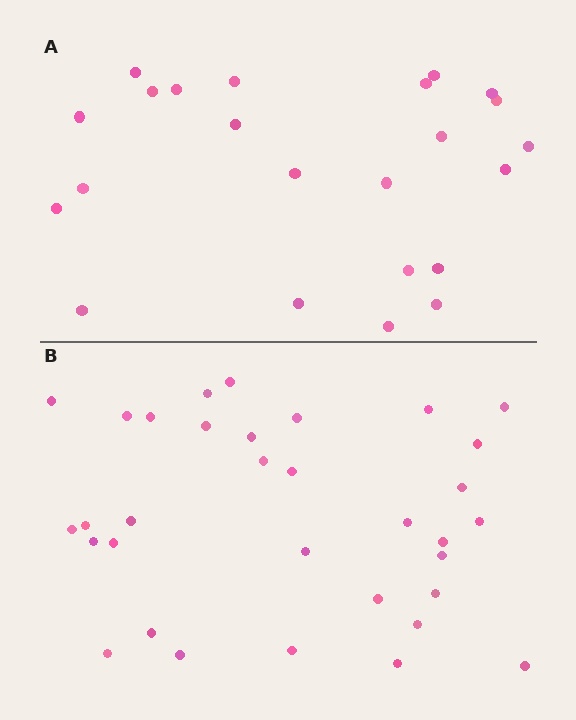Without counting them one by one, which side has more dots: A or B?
Region B (the bottom region) has more dots.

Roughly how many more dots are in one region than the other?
Region B has roughly 10 or so more dots than region A.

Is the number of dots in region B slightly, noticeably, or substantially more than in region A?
Region B has noticeably more, but not dramatically so. The ratio is roughly 1.4 to 1.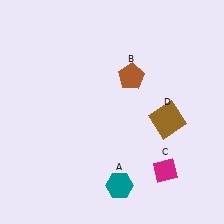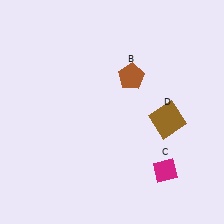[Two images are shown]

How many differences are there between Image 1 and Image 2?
There is 1 difference between the two images.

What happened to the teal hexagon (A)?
The teal hexagon (A) was removed in Image 2. It was in the bottom-right area of Image 1.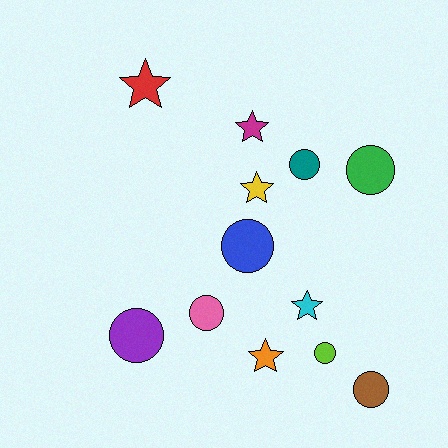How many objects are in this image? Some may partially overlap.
There are 12 objects.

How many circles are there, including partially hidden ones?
There are 7 circles.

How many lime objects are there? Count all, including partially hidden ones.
There is 1 lime object.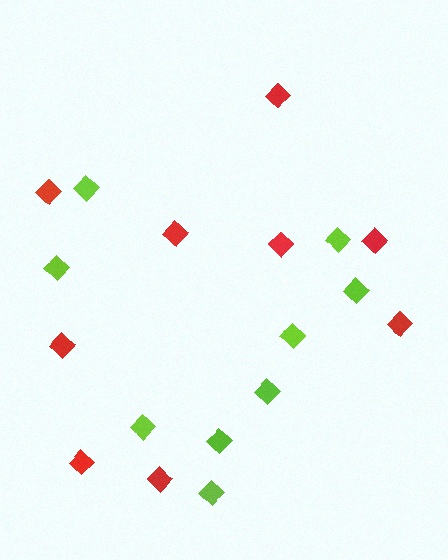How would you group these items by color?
There are 2 groups: one group of lime diamonds (9) and one group of red diamonds (9).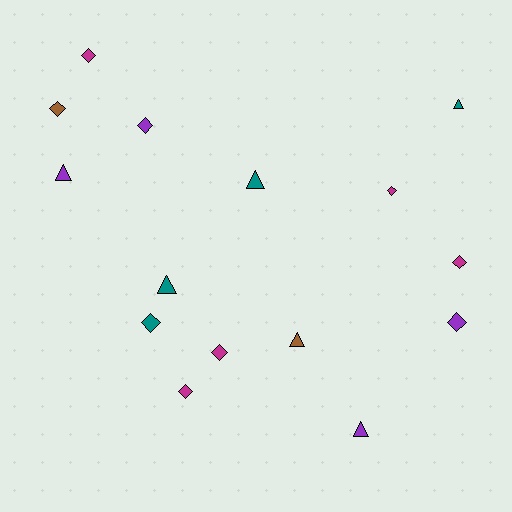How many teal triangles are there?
There are 3 teal triangles.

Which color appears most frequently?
Magenta, with 5 objects.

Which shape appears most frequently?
Diamond, with 9 objects.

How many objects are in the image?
There are 15 objects.